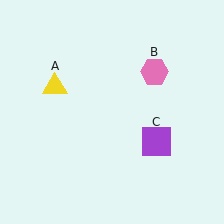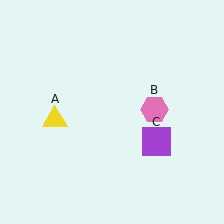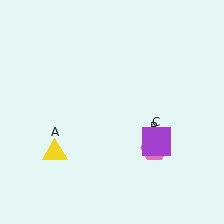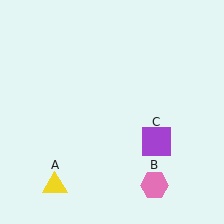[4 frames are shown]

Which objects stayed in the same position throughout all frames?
Purple square (object C) remained stationary.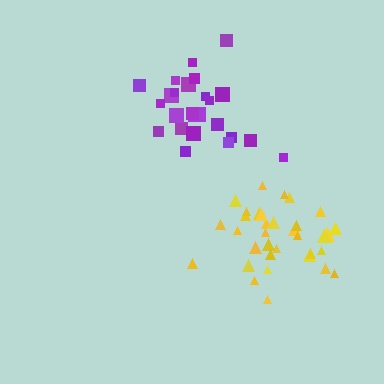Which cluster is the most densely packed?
Yellow.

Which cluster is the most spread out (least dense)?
Purple.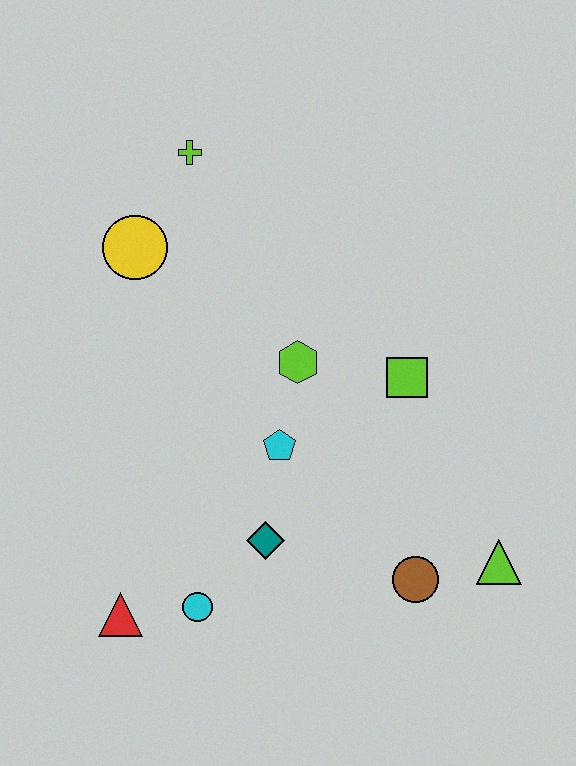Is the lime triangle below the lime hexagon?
Yes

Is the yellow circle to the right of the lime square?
No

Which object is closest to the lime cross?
The yellow circle is closest to the lime cross.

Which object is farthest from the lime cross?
The lime triangle is farthest from the lime cross.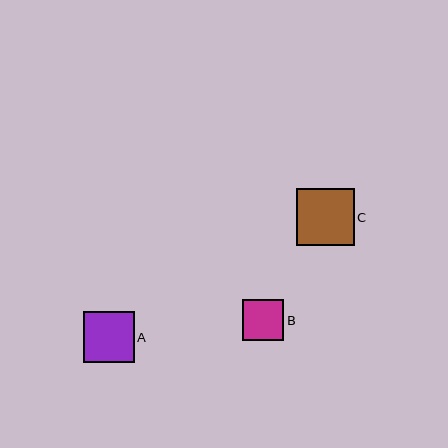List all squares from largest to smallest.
From largest to smallest: C, A, B.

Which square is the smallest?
Square B is the smallest with a size of approximately 41 pixels.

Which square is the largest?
Square C is the largest with a size of approximately 57 pixels.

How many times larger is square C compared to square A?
Square C is approximately 1.1 times the size of square A.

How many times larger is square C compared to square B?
Square C is approximately 1.4 times the size of square B.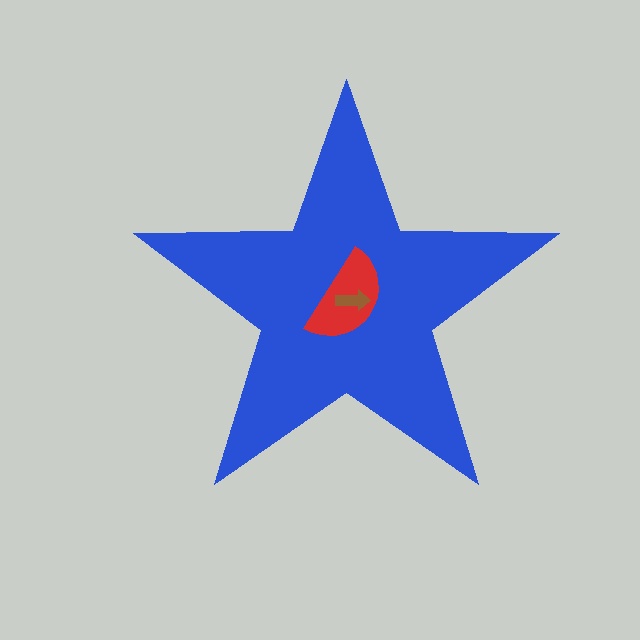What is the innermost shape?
The brown arrow.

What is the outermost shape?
The blue star.